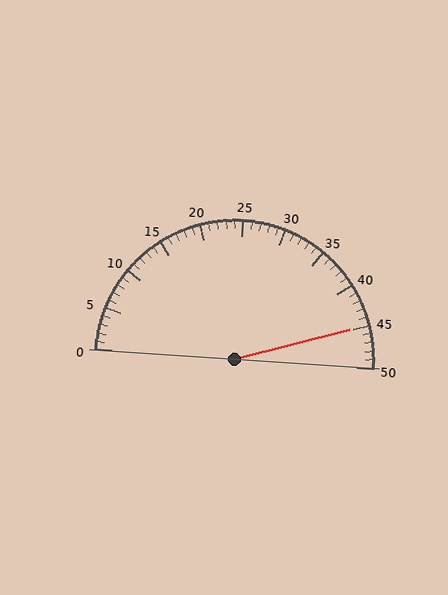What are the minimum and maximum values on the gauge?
The gauge ranges from 0 to 50.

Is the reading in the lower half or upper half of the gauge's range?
The reading is in the upper half of the range (0 to 50).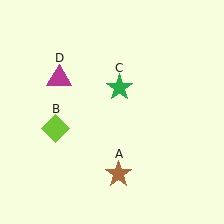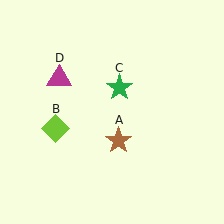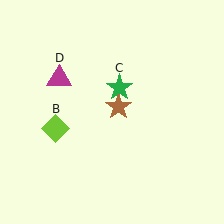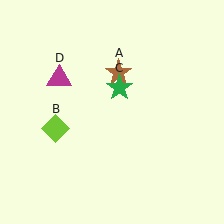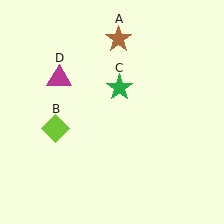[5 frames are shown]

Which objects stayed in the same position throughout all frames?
Lime diamond (object B) and green star (object C) and magenta triangle (object D) remained stationary.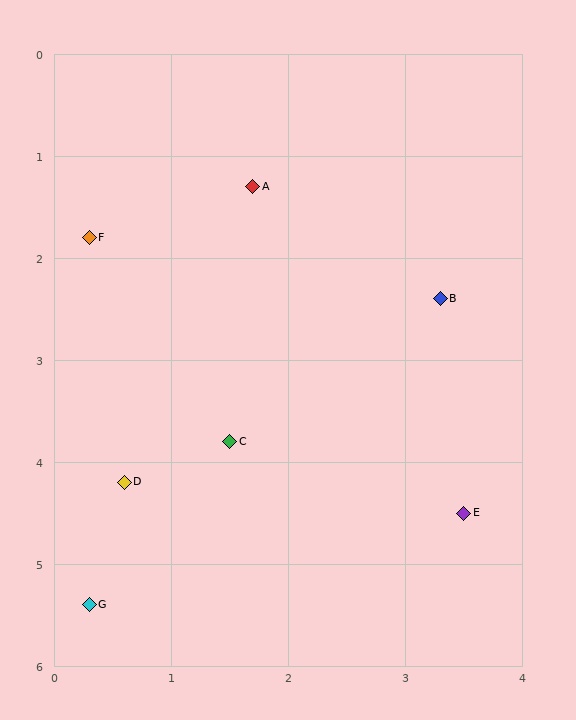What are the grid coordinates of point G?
Point G is at approximately (0.3, 5.4).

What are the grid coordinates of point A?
Point A is at approximately (1.7, 1.3).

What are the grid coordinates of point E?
Point E is at approximately (3.5, 4.5).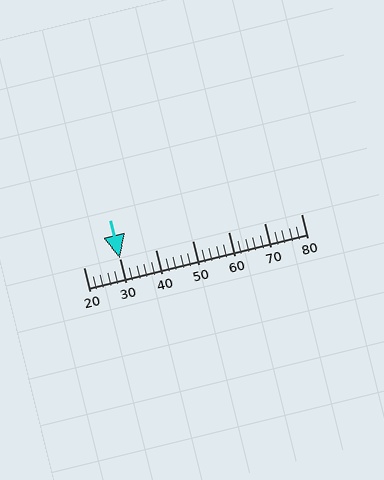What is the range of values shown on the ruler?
The ruler shows values from 20 to 80.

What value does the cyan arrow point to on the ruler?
The cyan arrow points to approximately 30.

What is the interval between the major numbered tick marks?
The major tick marks are spaced 10 units apart.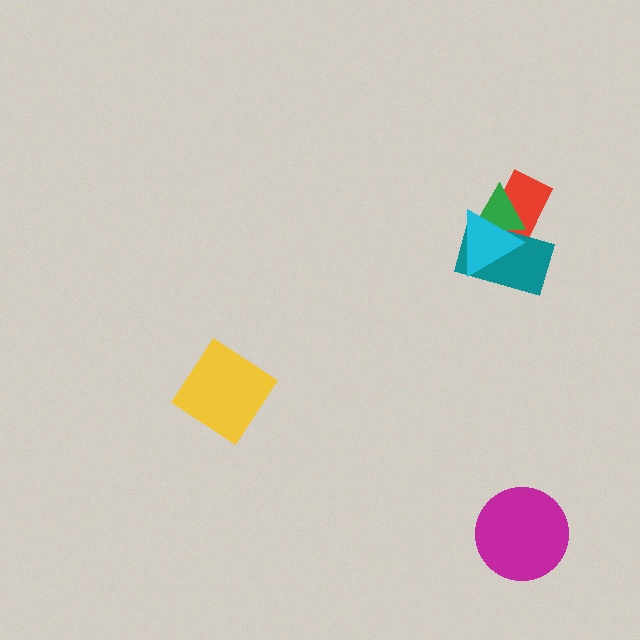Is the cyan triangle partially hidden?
No, no other shape covers it.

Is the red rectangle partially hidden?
Yes, it is partially covered by another shape.